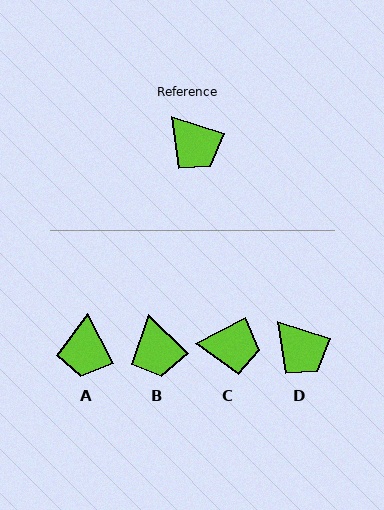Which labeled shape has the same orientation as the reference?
D.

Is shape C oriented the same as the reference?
No, it is off by about 45 degrees.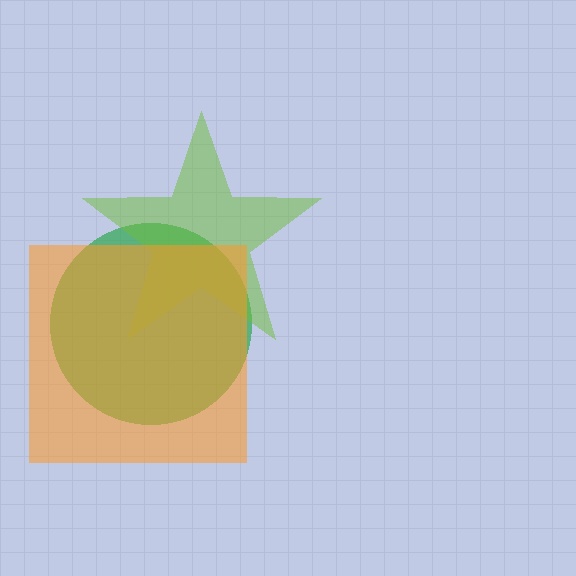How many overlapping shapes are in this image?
There are 3 overlapping shapes in the image.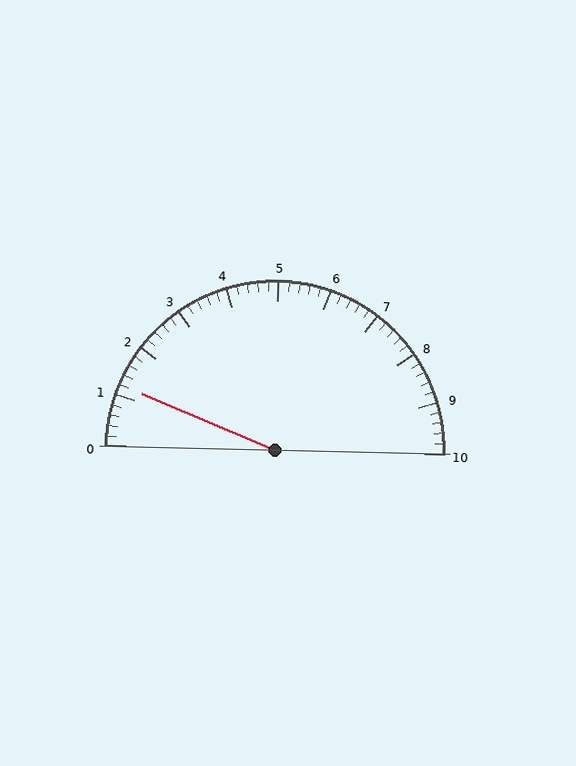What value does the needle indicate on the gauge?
The needle indicates approximately 1.2.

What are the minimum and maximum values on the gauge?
The gauge ranges from 0 to 10.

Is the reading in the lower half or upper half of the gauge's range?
The reading is in the lower half of the range (0 to 10).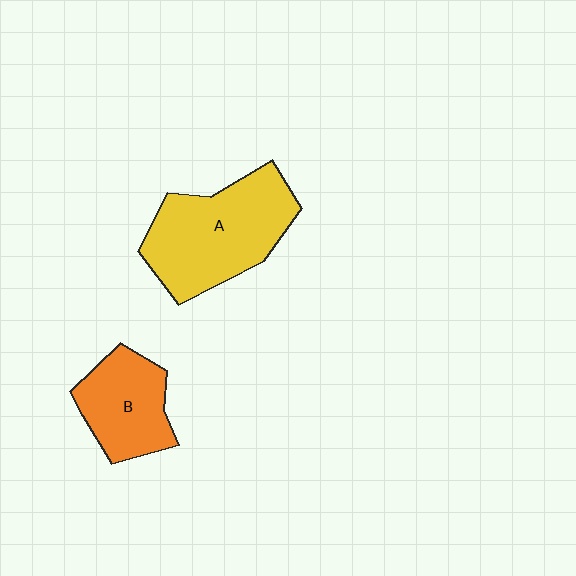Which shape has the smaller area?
Shape B (orange).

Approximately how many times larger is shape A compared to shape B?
Approximately 1.6 times.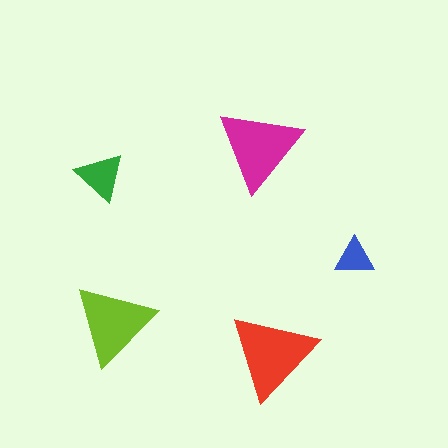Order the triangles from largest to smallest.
the red one, the magenta one, the lime one, the green one, the blue one.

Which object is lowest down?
The red triangle is bottommost.